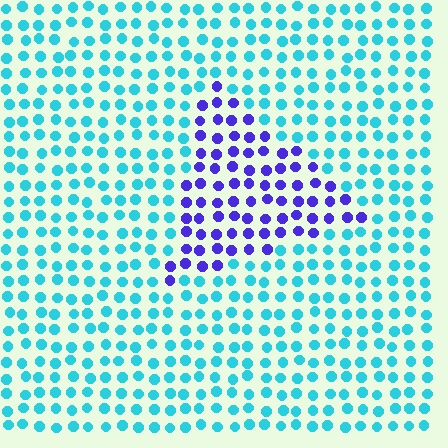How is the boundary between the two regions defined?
The boundary is defined purely by a slight shift in hue (about 66 degrees). Spacing, size, and orientation are identical on both sides.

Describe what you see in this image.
The image is filled with small cyan elements in a uniform arrangement. A triangle-shaped region is visible where the elements are tinted to a slightly different hue, forming a subtle color boundary.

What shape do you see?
I see a triangle.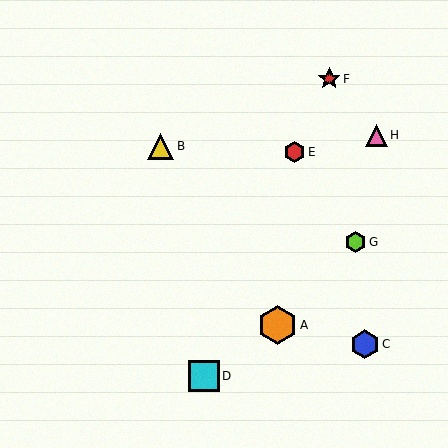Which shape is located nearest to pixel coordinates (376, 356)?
The blue hexagon (labeled C) at (365, 344) is nearest to that location.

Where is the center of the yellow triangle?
The center of the yellow triangle is at (161, 146).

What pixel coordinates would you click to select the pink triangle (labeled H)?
Click at (376, 135) to select the pink triangle H.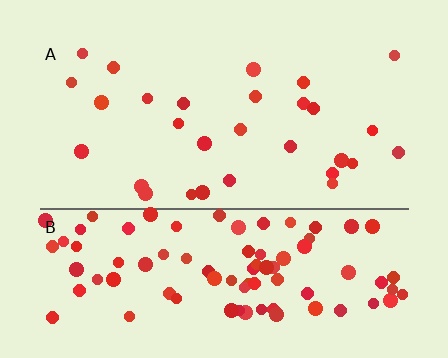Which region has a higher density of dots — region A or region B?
B (the bottom).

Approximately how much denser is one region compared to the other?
Approximately 3.3× — region B over region A.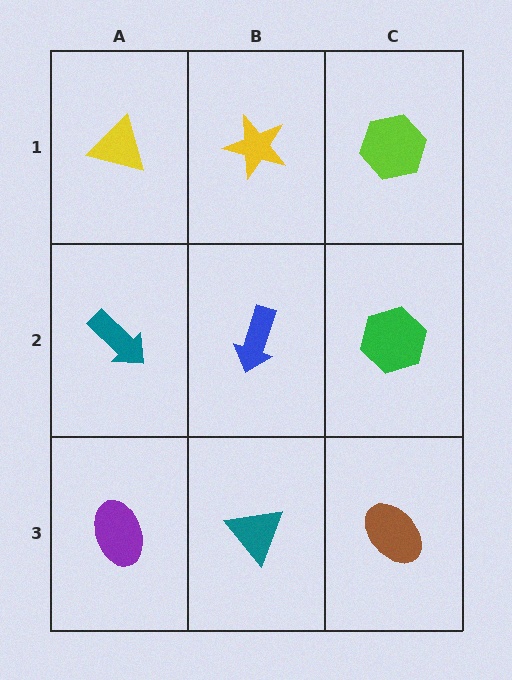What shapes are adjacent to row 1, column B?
A blue arrow (row 2, column B), a yellow triangle (row 1, column A), a lime hexagon (row 1, column C).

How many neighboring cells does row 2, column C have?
3.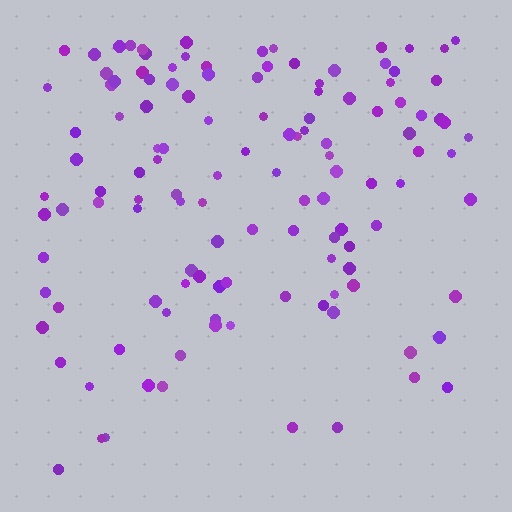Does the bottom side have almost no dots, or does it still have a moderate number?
Still a moderate number, just noticeably fewer than the top.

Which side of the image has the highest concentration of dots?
The top.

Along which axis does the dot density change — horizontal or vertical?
Vertical.